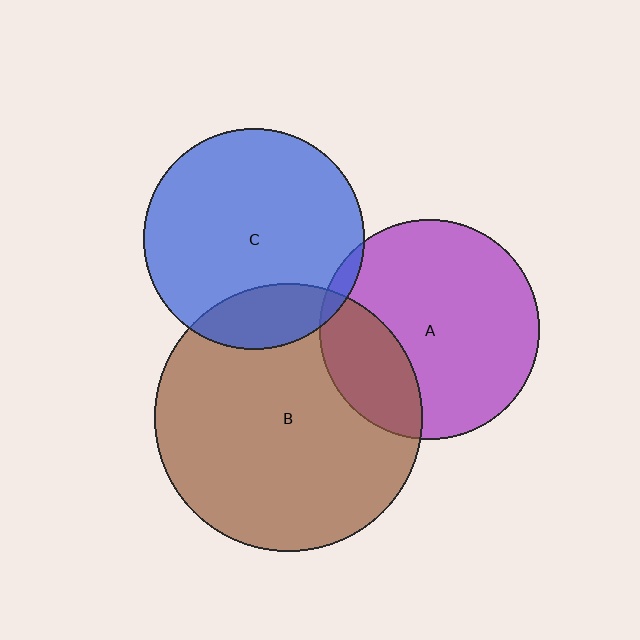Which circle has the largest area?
Circle B (brown).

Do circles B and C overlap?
Yes.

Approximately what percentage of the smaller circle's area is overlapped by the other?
Approximately 20%.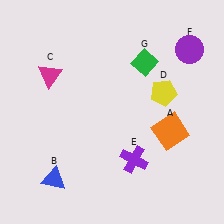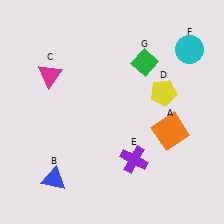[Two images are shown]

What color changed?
The circle (F) changed from purple in Image 1 to cyan in Image 2.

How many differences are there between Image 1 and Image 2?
There is 1 difference between the two images.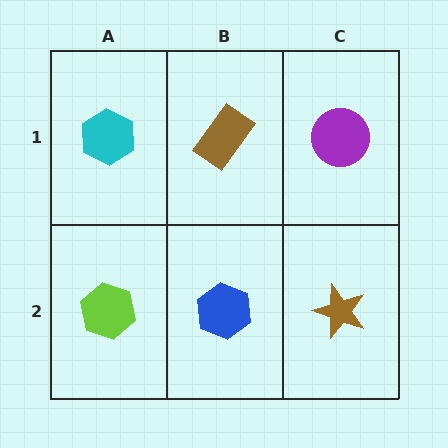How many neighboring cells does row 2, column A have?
2.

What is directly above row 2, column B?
A brown rectangle.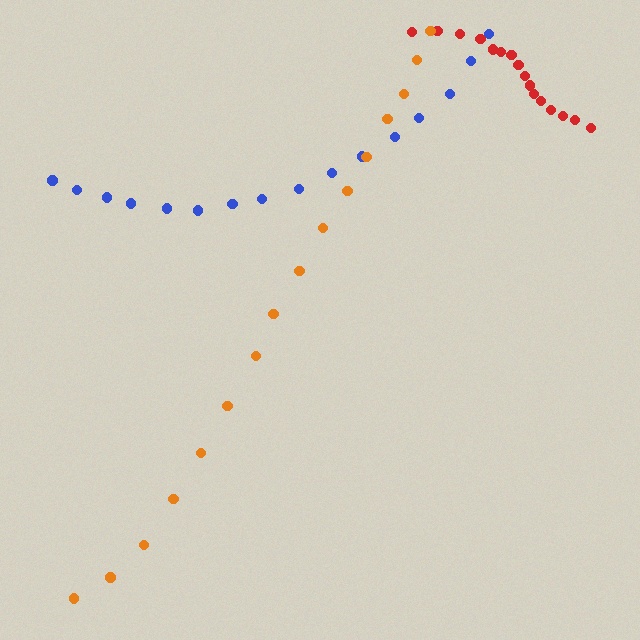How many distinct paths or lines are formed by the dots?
There are 3 distinct paths.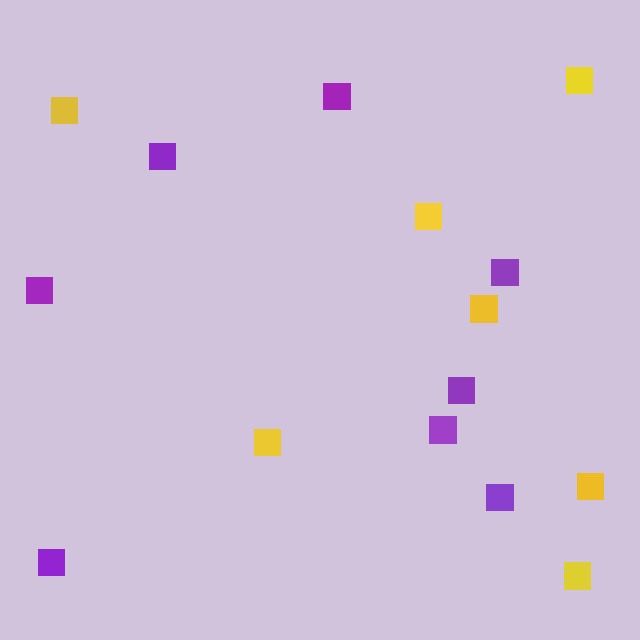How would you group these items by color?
There are 2 groups: one group of purple squares (8) and one group of yellow squares (7).